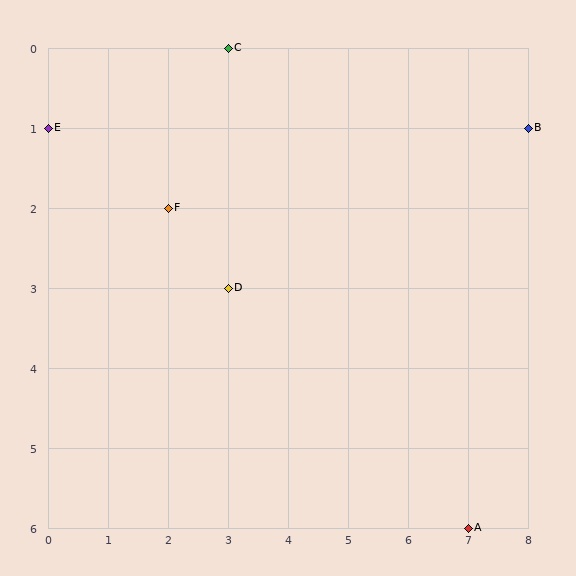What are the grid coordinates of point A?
Point A is at grid coordinates (7, 6).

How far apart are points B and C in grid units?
Points B and C are 5 columns and 1 row apart (about 5.1 grid units diagonally).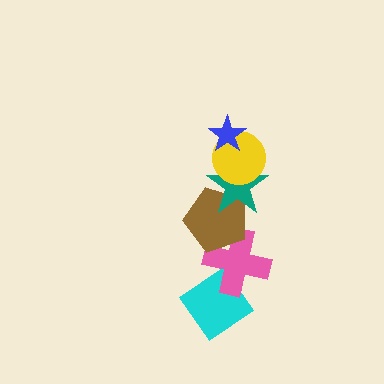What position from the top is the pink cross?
The pink cross is 5th from the top.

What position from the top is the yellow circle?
The yellow circle is 2nd from the top.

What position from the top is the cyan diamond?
The cyan diamond is 6th from the top.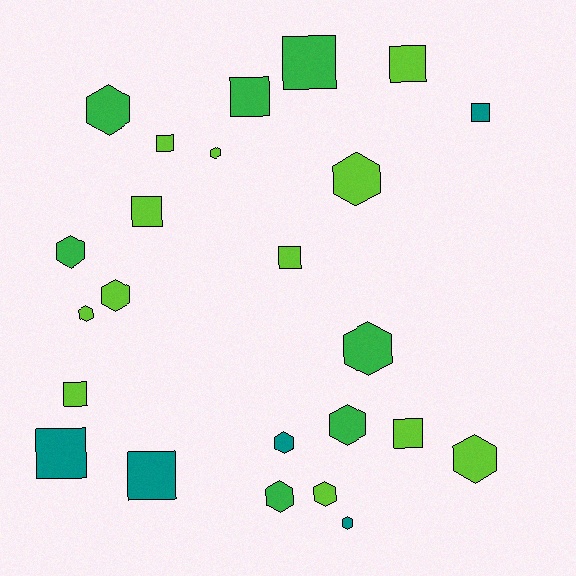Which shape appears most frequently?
Hexagon, with 13 objects.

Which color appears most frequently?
Lime, with 12 objects.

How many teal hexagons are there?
There are 2 teal hexagons.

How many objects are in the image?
There are 24 objects.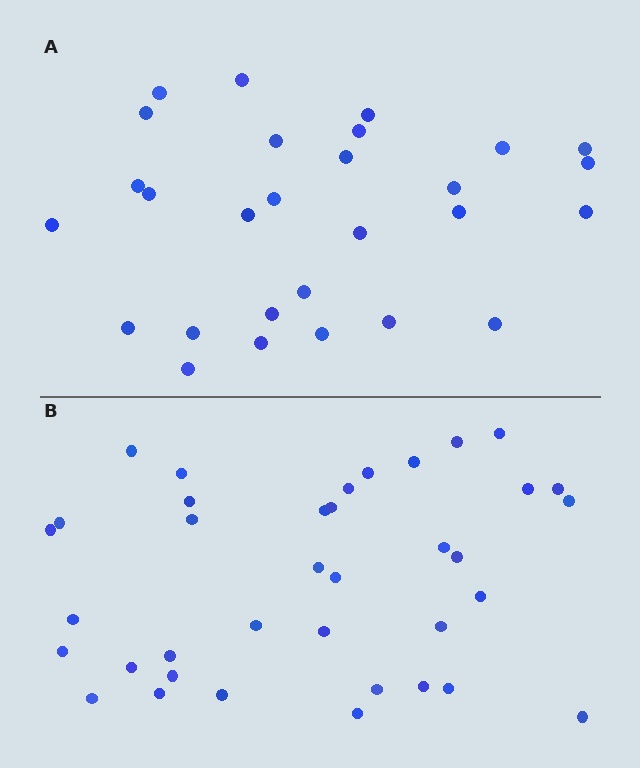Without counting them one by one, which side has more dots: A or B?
Region B (the bottom region) has more dots.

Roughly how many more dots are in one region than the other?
Region B has roughly 8 or so more dots than region A.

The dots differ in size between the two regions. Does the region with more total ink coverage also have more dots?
No. Region A has more total ink coverage because its dots are larger, but region B actually contains more individual dots. Total area can be misleading — the number of items is what matters here.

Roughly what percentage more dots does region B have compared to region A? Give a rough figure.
About 30% more.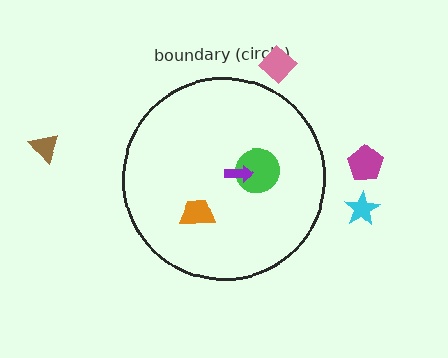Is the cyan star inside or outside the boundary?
Outside.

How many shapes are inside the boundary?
3 inside, 4 outside.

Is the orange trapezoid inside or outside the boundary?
Inside.